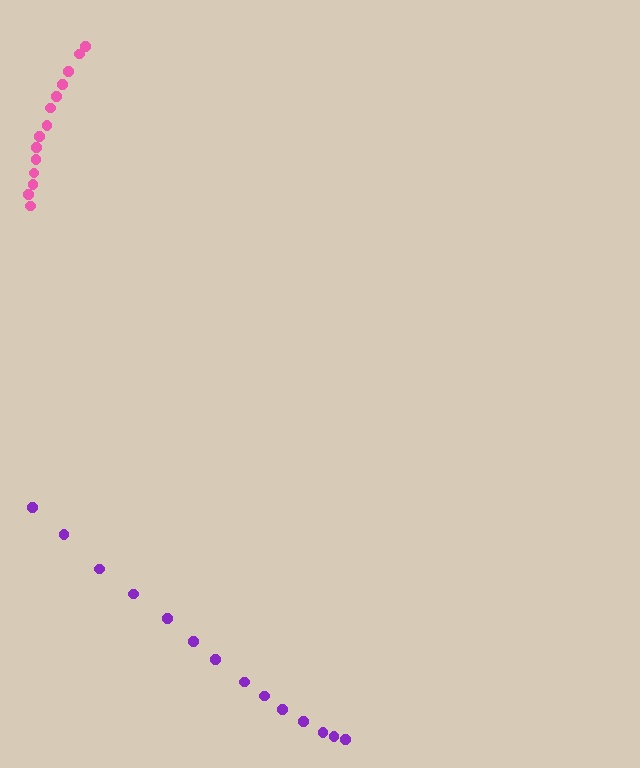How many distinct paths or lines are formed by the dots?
There are 2 distinct paths.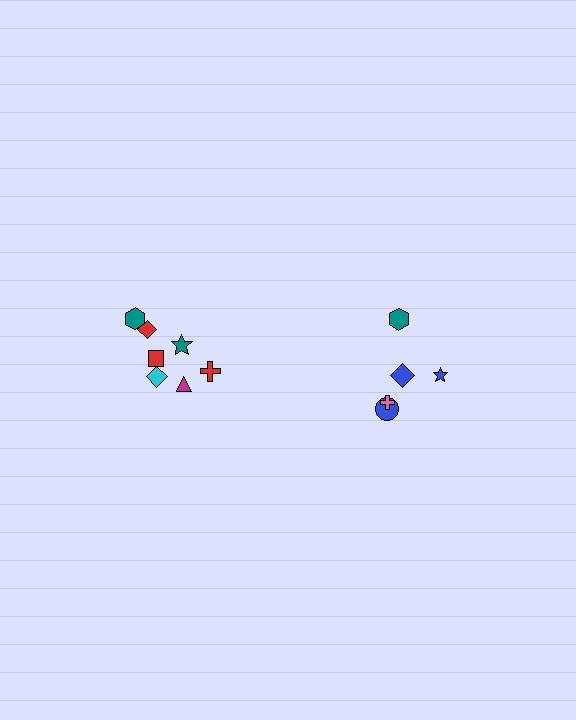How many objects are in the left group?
There are 7 objects.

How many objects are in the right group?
There are 5 objects.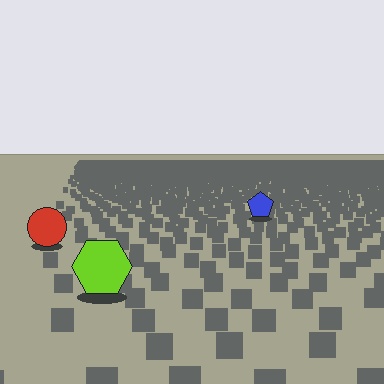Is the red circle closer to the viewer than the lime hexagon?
No. The lime hexagon is closer — you can tell from the texture gradient: the ground texture is coarser near it.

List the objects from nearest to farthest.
From nearest to farthest: the lime hexagon, the red circle, the blue pentagon.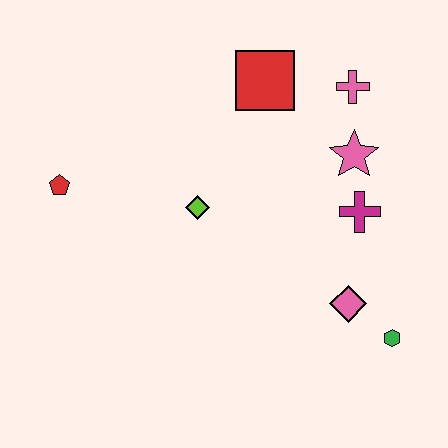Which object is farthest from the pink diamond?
The red pentagon is farthest from the pink diamond.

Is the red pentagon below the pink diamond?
No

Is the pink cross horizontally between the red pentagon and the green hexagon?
Yes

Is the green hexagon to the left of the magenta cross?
No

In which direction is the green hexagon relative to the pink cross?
The green hexagon is below the pink cross.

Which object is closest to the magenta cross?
The pink star is closest to the magenta cross.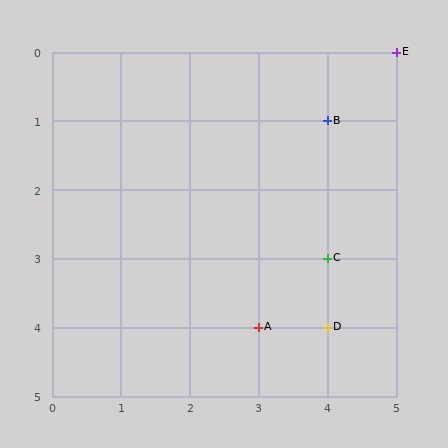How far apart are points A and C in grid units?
Points A and C are 1 column and 1 row apart (about 1.4 grid units diagonally).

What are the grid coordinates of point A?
Point A is at grid coordinates (3, 4).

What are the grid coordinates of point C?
Point C is at grid coordinates (4, 3).